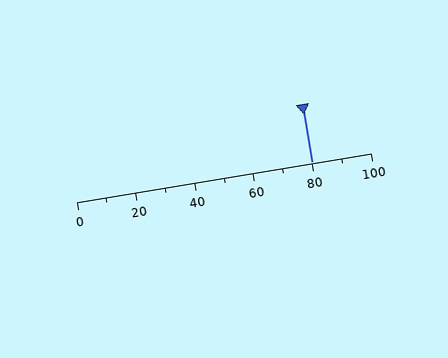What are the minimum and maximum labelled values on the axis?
The axis runs from 0 to 100.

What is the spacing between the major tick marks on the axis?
The major ticks are spaced 20 apart.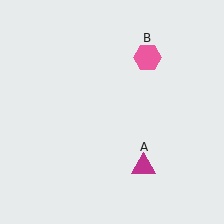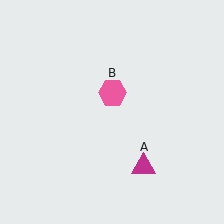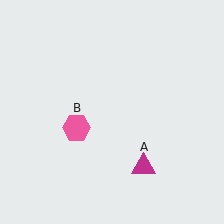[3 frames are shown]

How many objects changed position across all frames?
1 object changed position: pink hexagon (object B).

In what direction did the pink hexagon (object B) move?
The pink hexagon (object B) moved down and to the left.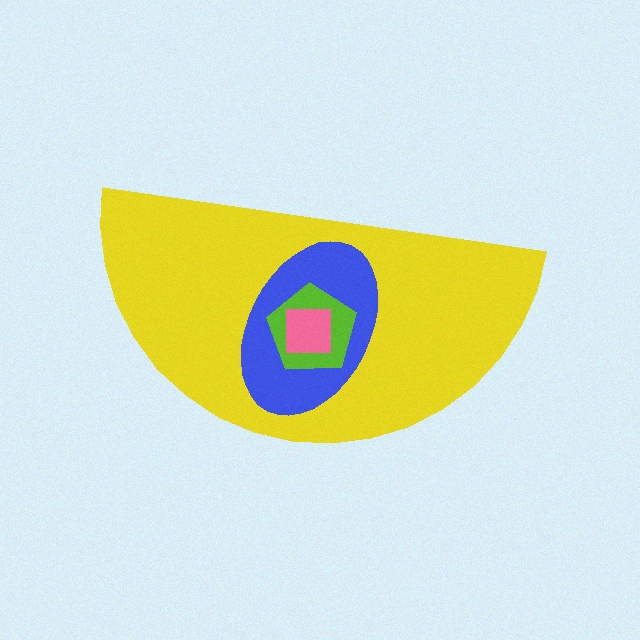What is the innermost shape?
The pink square.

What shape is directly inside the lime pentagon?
The pink square.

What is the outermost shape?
The yellow semicircle.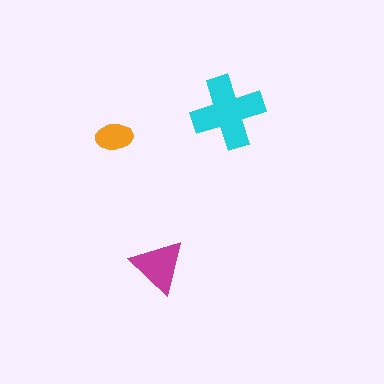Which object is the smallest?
The orange ellipse.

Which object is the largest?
The cyan cross.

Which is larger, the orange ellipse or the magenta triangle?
The magenta triangle.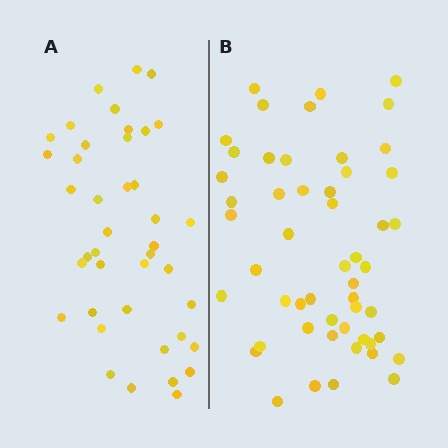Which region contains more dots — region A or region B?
Region B (the right region) has more dots.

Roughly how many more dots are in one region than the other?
Region B has roughly 12 or so more dots than region A.